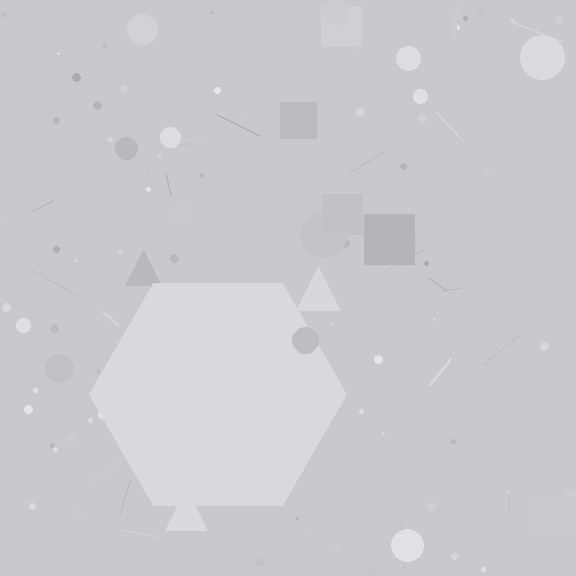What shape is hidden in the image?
A hexagon is hidden in the image.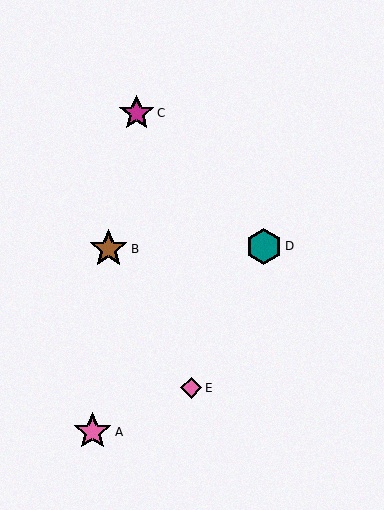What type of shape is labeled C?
Shape C is a magenta star.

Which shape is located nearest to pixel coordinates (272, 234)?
The teal hexagon (labeled D) at (264, 246) is nearest to that location.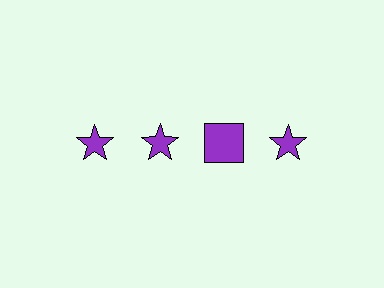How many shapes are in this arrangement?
There are 4 shapes arranged in a grid pattern.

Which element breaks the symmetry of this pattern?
The purple square in the top row, center column breaks the symmetry. All other shapes are purple stars.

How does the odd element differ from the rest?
It has a different shape: square instead of star.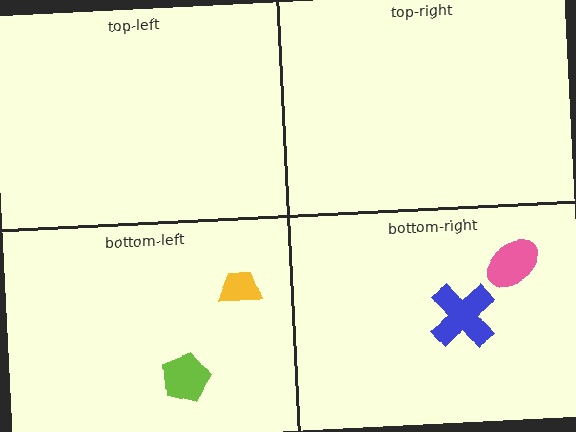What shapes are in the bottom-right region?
The blue cross, the pink ellipse.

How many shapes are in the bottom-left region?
2.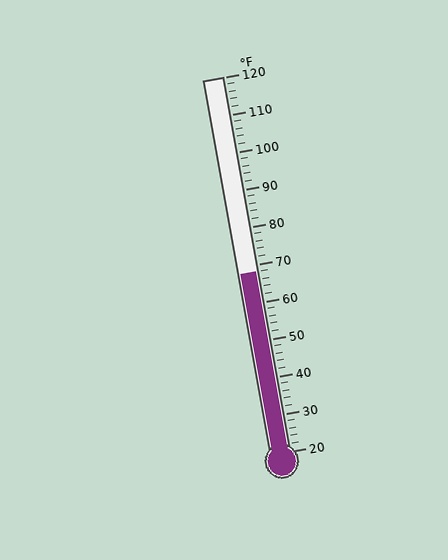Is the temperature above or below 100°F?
The temperature is below 100°F.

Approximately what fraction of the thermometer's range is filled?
The thermometer is filled to approximately 50% of its range.